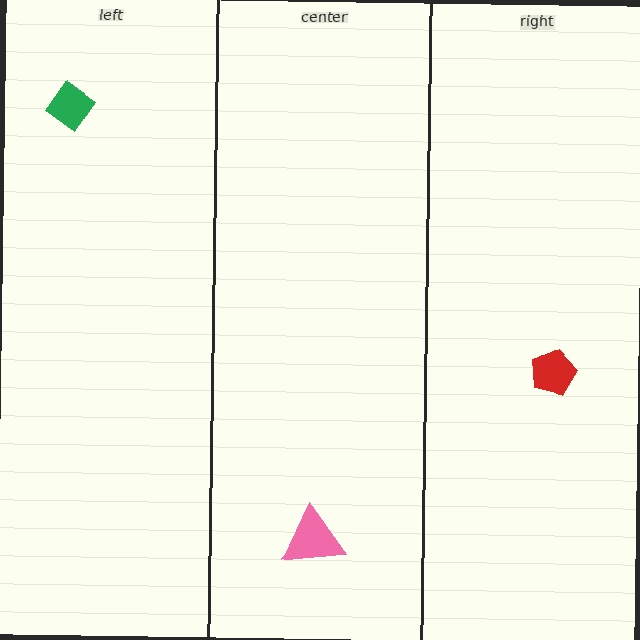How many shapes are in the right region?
1.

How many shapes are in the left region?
1.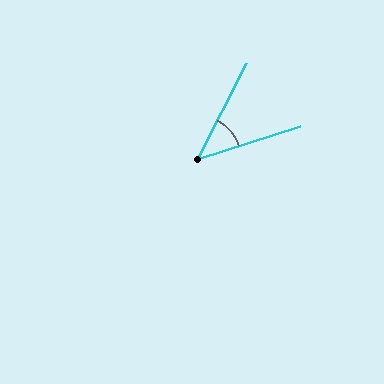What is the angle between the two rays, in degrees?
Approximately 45 degrees.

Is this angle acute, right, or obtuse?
It is acute.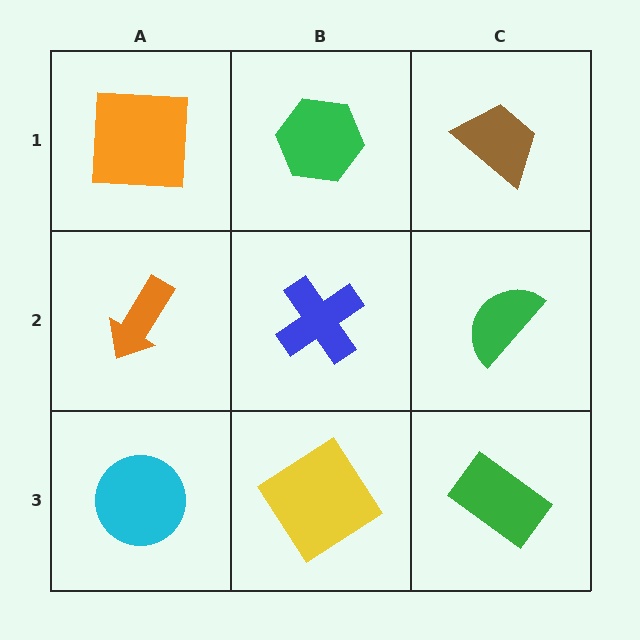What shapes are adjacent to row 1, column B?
A blue cross (row 2, column B), an orange square (row 1, column A), a brown trapezoid (row 1, column C).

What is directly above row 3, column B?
A blue cross.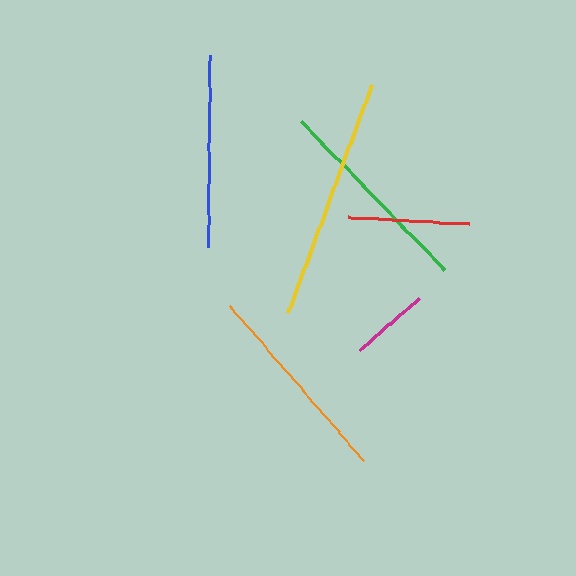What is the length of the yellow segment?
The yellow segment is approximately 242 pixels long.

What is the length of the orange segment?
The orange segment is approximately 205 pixels long.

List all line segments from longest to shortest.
From longest to shortest: yellow, green, orange, blue, red, magenta.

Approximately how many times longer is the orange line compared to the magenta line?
The orange line is approximately 2.6 times the length of the magenta line.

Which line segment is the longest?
The yellow line is the longest at approximately 242 pixels.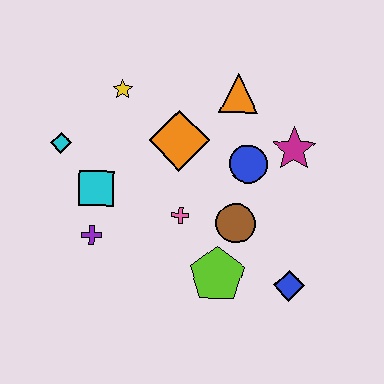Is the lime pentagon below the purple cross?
Yes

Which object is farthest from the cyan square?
The blue diamond is farthest from the cyan square.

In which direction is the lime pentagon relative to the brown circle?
The lime pentagon is below the brown circle.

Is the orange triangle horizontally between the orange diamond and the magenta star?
Yes